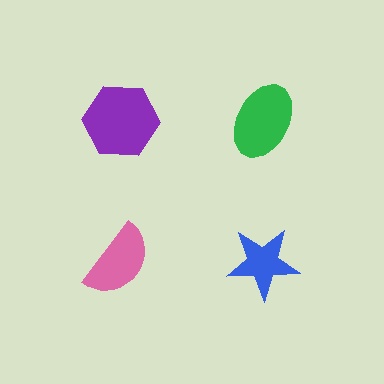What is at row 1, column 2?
A green ellipse.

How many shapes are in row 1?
2 shapes.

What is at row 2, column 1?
A pink semicircle.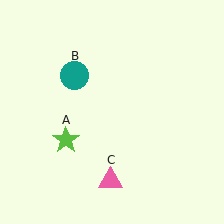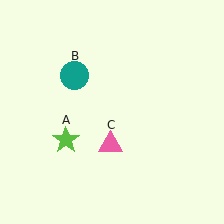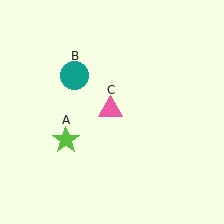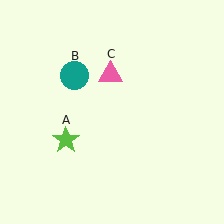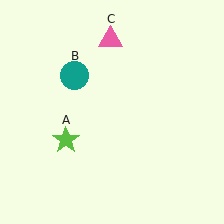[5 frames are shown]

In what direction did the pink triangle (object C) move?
The pink triangle (object C) moved up.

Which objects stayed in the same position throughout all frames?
Lime star (object A) and teal circle (object B) remained stationary.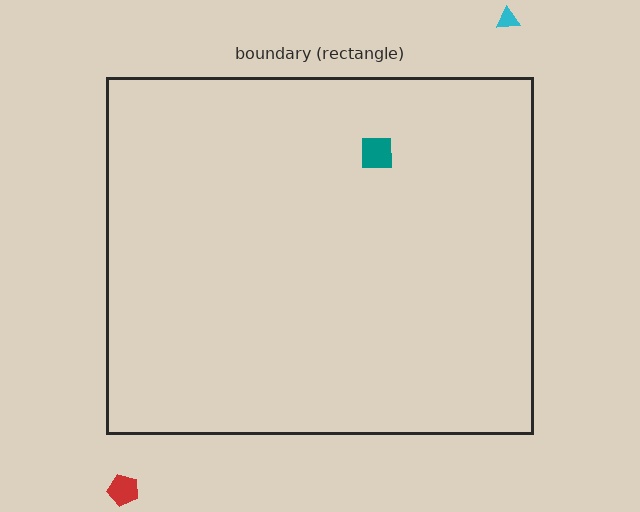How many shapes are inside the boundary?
1 inside, 2 outside.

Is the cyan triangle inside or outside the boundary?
Outside.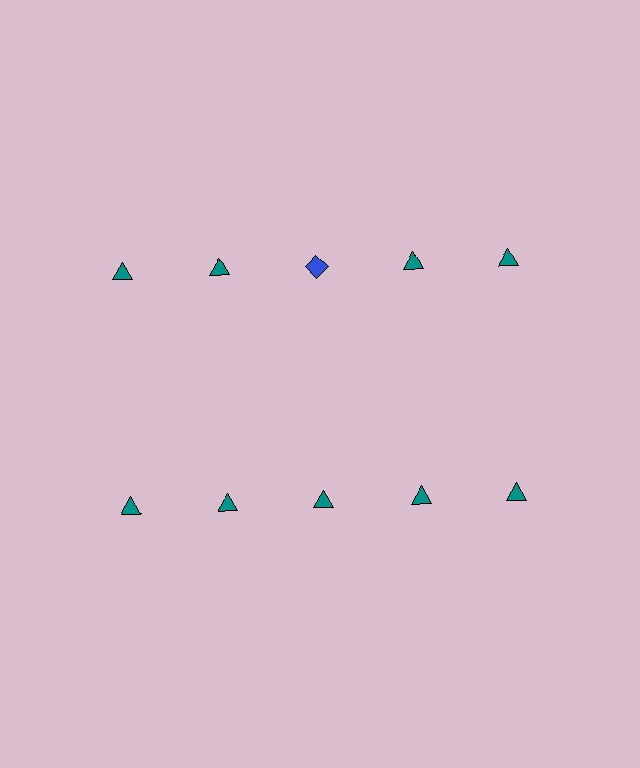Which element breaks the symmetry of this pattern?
The blue diamond in the top row, center column breaks the symmetry. All other shapes are teal triangles.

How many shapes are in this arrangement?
There are 10 shapes arranged in a grid pattern.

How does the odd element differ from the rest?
It differs in both color (blue instead of teal) and shape (diamond instead of triangle).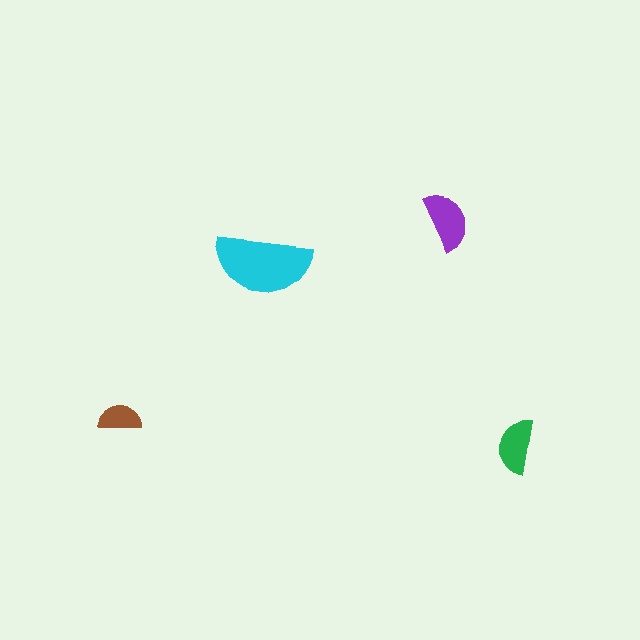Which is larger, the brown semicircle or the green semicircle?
The green one.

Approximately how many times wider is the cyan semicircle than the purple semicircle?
About 1.5 times wider.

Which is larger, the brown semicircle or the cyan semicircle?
The cyan one.